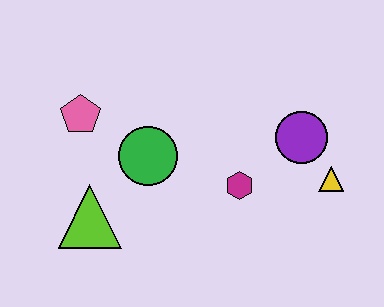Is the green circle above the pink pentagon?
No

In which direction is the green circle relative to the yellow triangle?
The green circle is to the left of the yellow triangle.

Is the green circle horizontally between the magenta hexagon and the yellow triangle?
No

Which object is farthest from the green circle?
The yellow triangle is farthest from the green circle.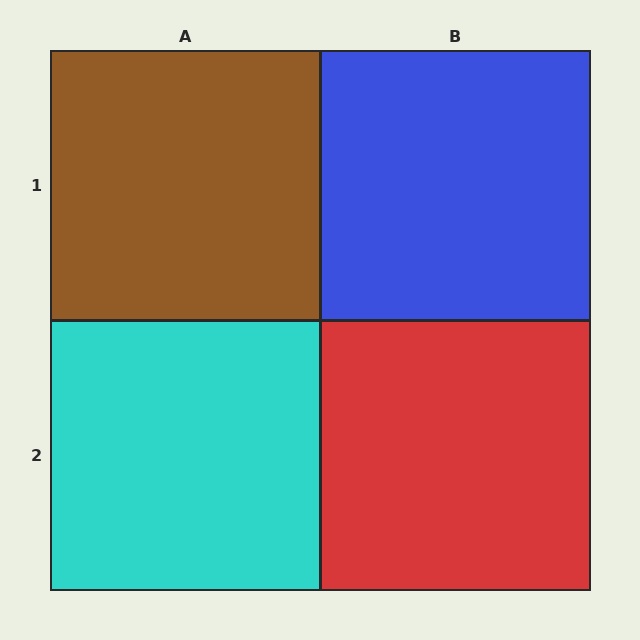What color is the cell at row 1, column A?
Brown.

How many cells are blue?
1 cell is blue.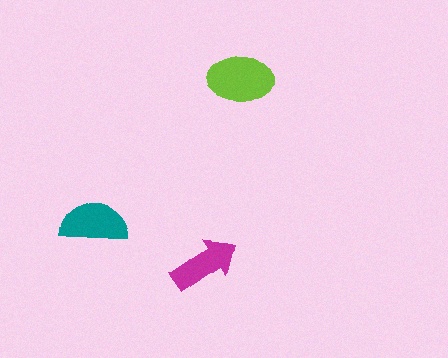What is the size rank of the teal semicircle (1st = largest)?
2nd.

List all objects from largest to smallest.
The lime ellipse, the teal semicircle, the magenta arrow.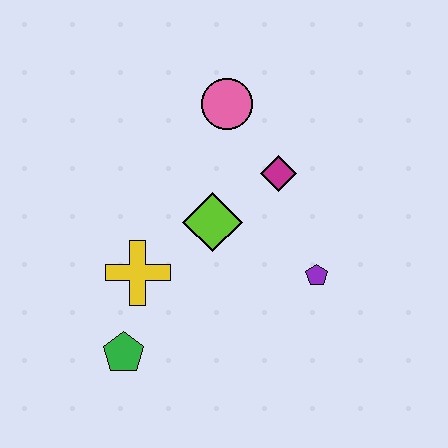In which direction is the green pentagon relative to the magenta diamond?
The green pentagon is below the magenta diamond.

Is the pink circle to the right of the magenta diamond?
No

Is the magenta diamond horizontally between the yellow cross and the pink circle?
No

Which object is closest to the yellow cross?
The green pentagon is closest to the yellow cross.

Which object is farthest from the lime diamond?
The green pentagon is farthest from the lime diamond.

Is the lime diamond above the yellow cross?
Yes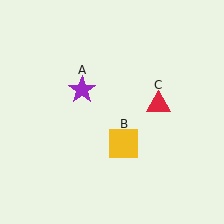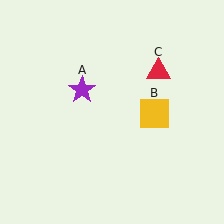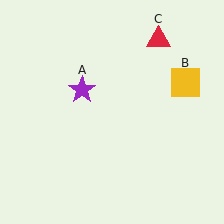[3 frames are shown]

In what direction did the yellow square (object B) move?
The yellow square (object B) moved up and to the right.